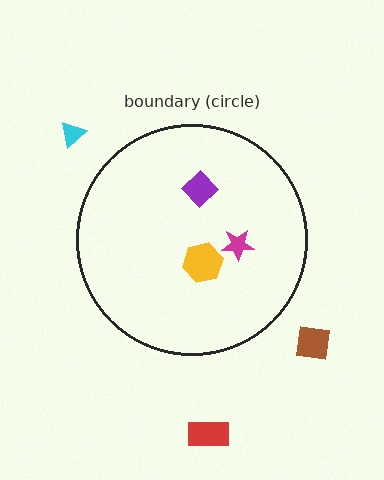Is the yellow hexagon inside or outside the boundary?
Inside.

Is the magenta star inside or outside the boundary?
Inside.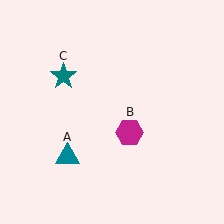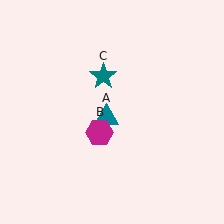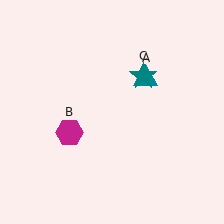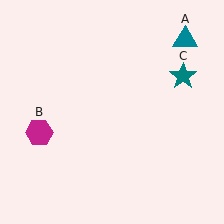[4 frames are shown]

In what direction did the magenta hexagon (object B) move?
The magenta hexagon (object B) moved left.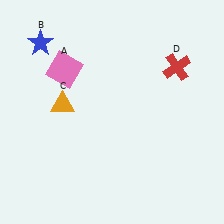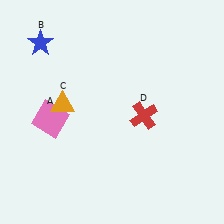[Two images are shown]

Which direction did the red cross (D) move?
The red cross (D) moved down.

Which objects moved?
The objects that moved are: the pink square (A), the red cross (D).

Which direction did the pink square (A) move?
The pink square (A) moved down.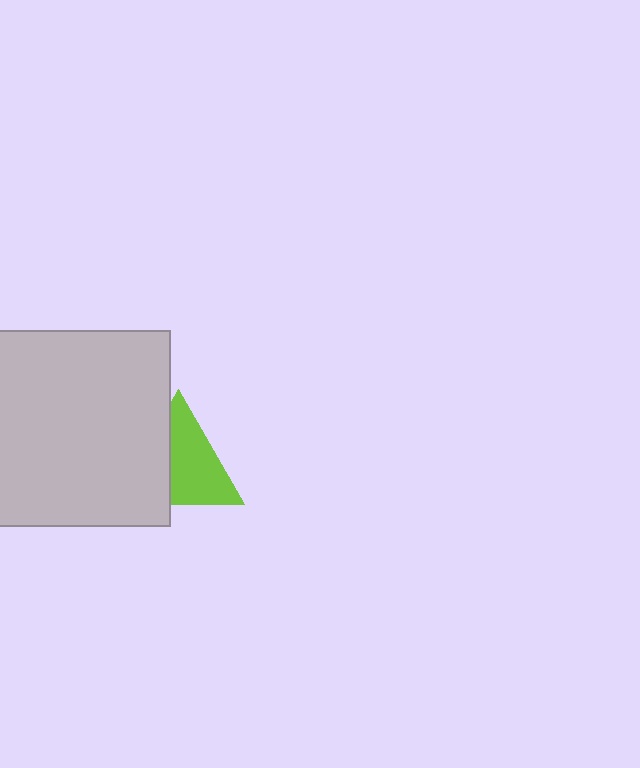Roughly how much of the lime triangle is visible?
About half of it is visible (roughly 60%).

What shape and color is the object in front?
The object in front is a light gray square.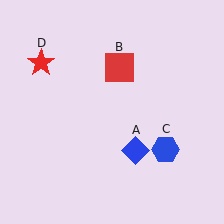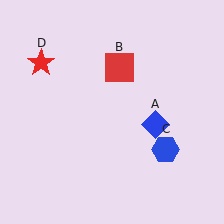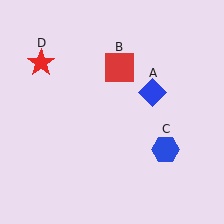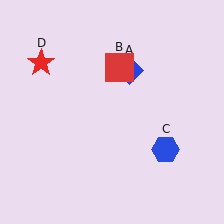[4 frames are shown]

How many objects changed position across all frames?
1 object changed position: blue diamond (object A).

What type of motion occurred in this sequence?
The blue diamond (object A) rotated counterclockwise around the center of the scene.